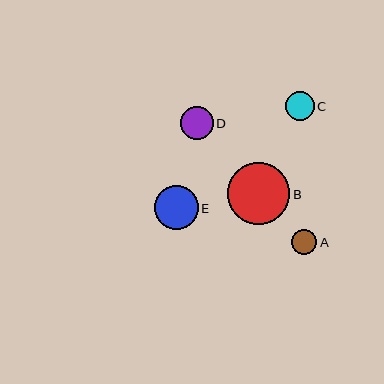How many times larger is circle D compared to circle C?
Circle D is approximately 1.1 times the size of circle C.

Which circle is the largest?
Circle B is the largest with a size of approximately 62 pixels.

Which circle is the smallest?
Circle A is the smallest with a size of approximately 26 pixels.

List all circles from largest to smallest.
From largest to smallest: B, E, D, C, A.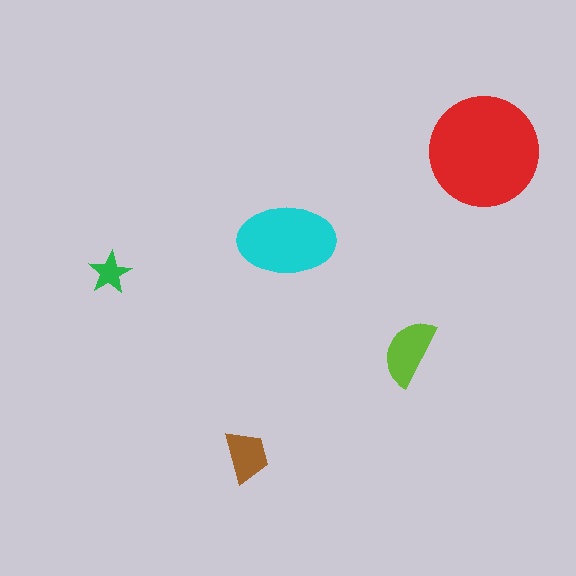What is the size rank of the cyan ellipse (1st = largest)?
2nd.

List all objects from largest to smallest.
The red circle, the cyan ellipse, the lime semicircle, the brown trapezoid, the green star.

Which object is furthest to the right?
The red circle is rightmost.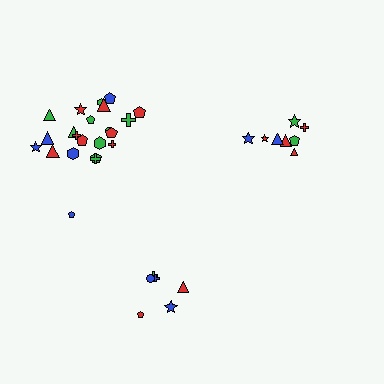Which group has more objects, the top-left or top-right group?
The top-left group.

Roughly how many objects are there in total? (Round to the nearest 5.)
Roughly 35 objects in total.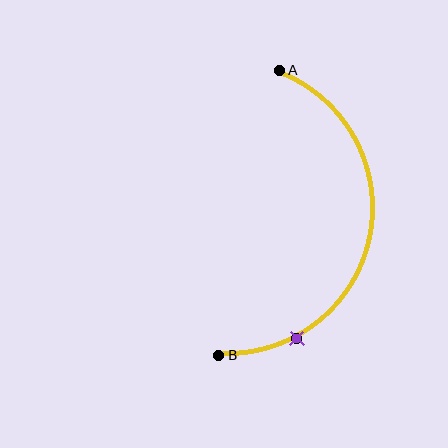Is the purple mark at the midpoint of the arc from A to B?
No. The purple mark lies on the arc but is closer to endpoint B. The arc midpoint would be at the point on the curve equidistant along the arc from both A and B.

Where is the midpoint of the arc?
The arc midpoint is the point on the curve farthest from the straight line joining A and B. It sits to the right of that line.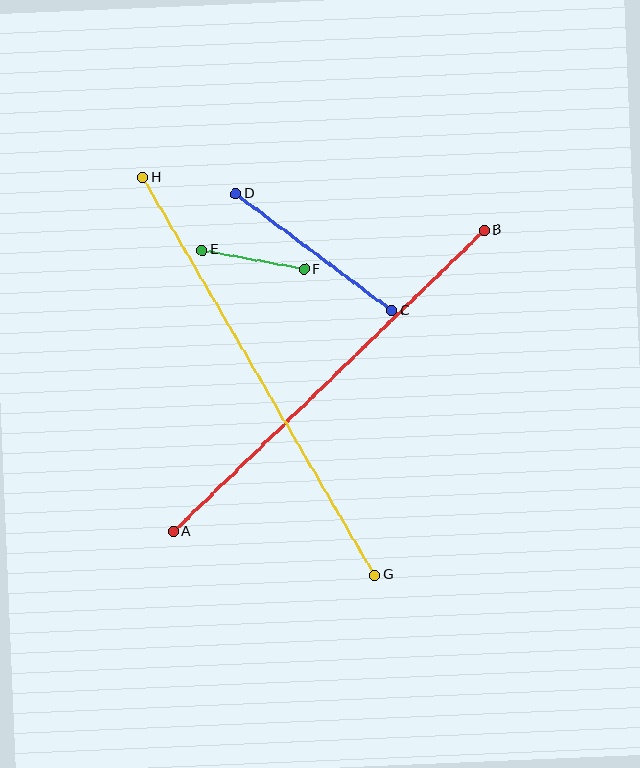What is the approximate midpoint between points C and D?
The midpoint is at approximately (314, 252) pixels.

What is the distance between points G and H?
The distance is approximately 460 pixels.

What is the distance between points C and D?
The distance is approximately 195 pixels.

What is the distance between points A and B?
The distance is approximately 433 pixels.